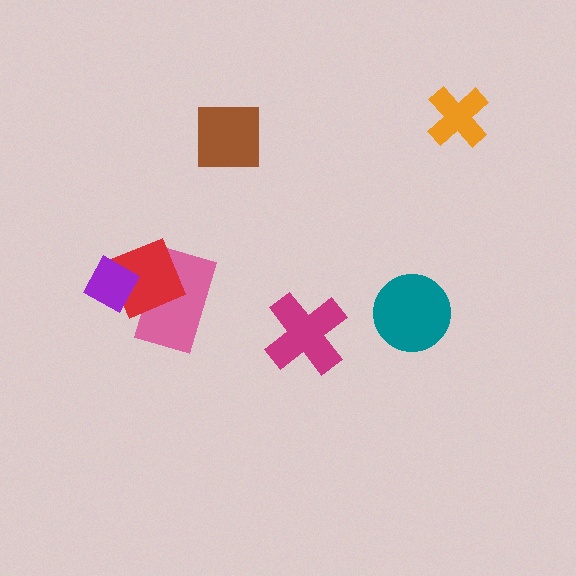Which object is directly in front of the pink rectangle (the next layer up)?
The red square is directly in front of the pink rectangle.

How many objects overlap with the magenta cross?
0 objects overlap with the magenta cross.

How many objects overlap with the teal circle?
0 objects overlap with the teal circle.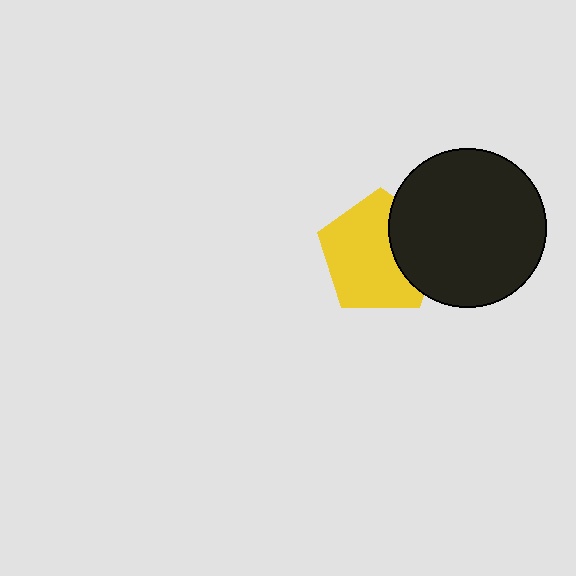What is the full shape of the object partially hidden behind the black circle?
The partially hidden object is a yellow pentagon.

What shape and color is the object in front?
The object in front is a black circle.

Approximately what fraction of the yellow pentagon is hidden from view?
Roughly 30% of the yellow pentagon is hidden behind the black circle.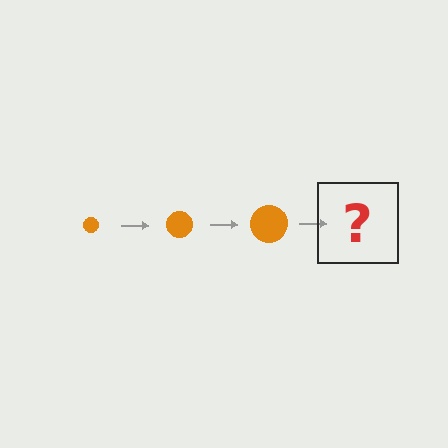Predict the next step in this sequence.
The next step is an orange circle, larger than the previous one.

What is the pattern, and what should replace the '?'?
The pattern is that the circle gets progressively larger each step. The '?' should be an orange circle, larger than the previous one.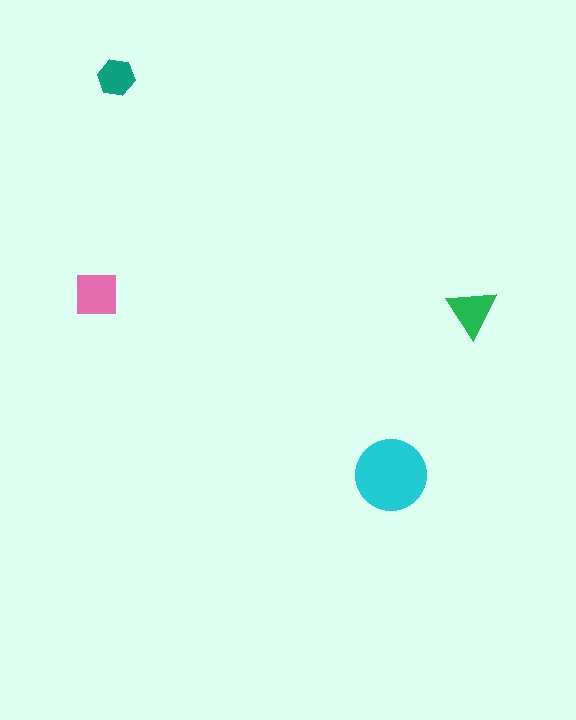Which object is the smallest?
The teal hexagon.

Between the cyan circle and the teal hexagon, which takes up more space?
The cyan circle.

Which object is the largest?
The cyan circle.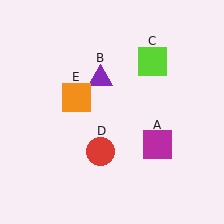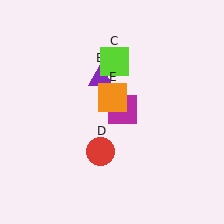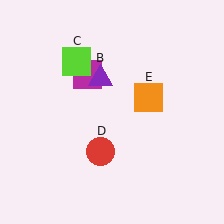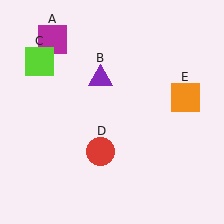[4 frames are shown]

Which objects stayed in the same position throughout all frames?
Purple triangle (object B) and red circle (object D) remained stationary.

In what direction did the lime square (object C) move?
The lime square (object C) moved left.